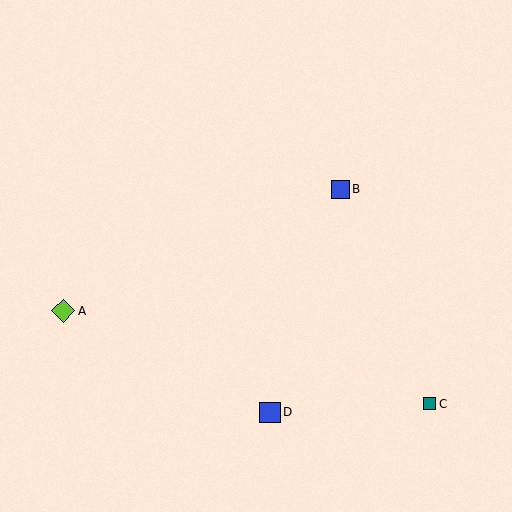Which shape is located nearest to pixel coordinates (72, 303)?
The lime diamond (labeled A) at (63, 311) is nearest to that location.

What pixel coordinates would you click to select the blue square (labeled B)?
Click at (340, 189) to select the blue square B.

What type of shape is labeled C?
Shape C is a teal square.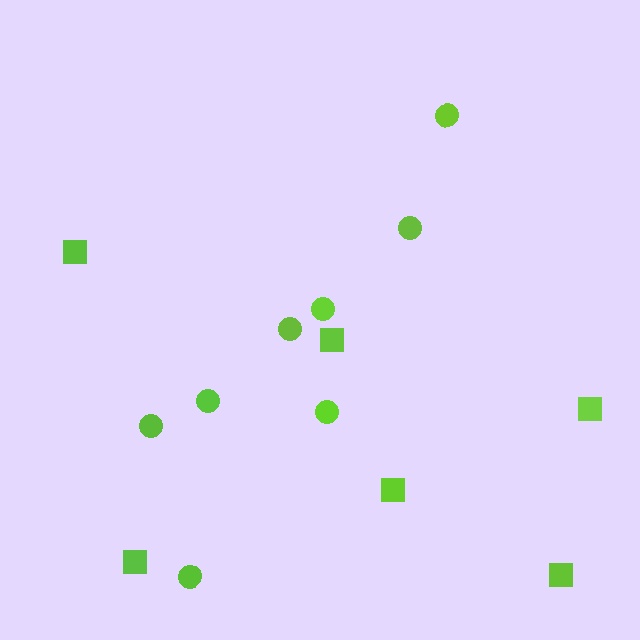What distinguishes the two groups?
There are 2 groups: one group of circles (8) and one group of squares (6).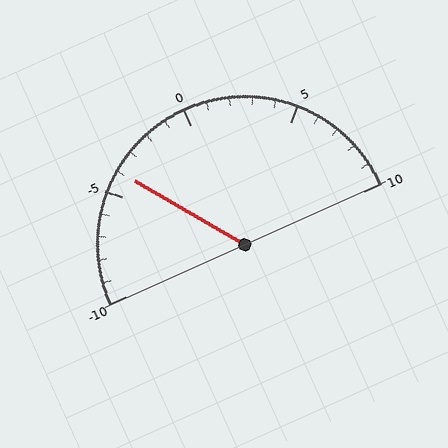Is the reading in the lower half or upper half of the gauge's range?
The reading is in the lower half of the range (-10 to 10).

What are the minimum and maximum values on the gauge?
The gauge ranges from -10 to 10.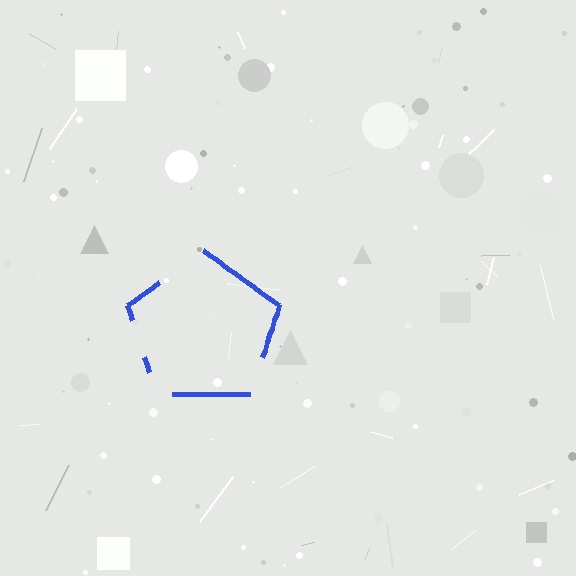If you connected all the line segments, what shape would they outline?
They would outline a pentagon.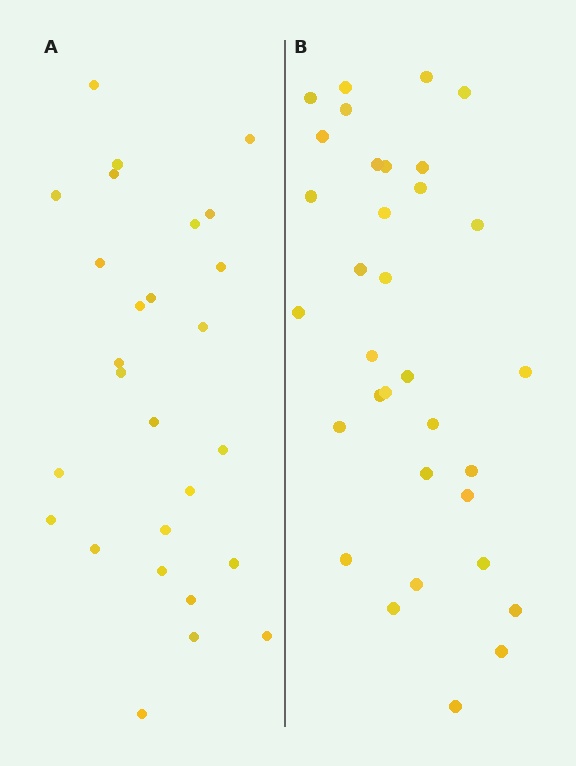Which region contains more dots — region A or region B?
Region B (the right region) has more dots.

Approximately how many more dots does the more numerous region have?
Region B has about 6 more dots than region A.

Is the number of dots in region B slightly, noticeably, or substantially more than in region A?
Region B has only slightly more — the two regions are fairly close. The ratio is roughly 1.2 to 1.